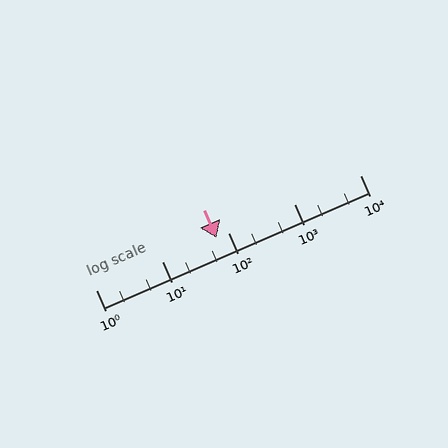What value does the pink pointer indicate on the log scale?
The pointer indicates approximately 66.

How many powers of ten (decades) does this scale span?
The scale spans 4 decades, from 1 to 10000.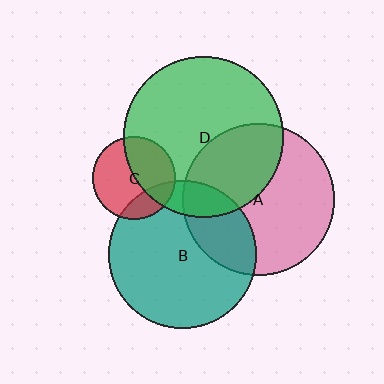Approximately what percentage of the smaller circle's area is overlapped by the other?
Approximately 40%.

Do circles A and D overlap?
Yes.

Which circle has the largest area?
Circle D (green).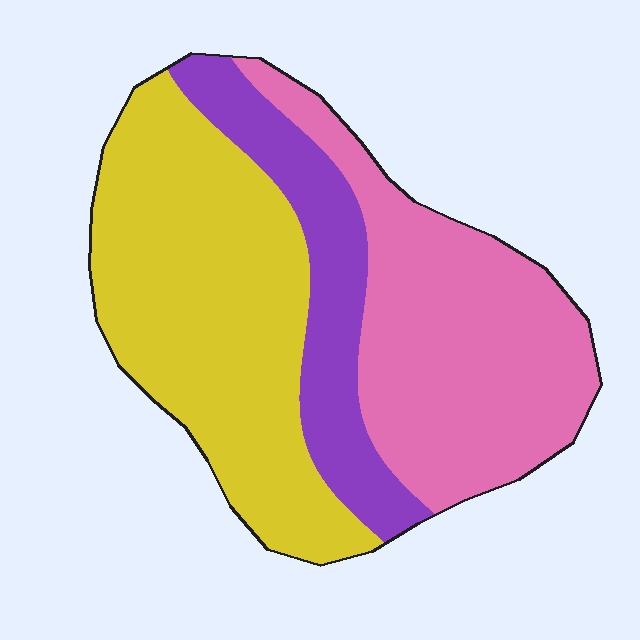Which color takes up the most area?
Yellow, at roughly 45%.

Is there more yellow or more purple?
Yellow.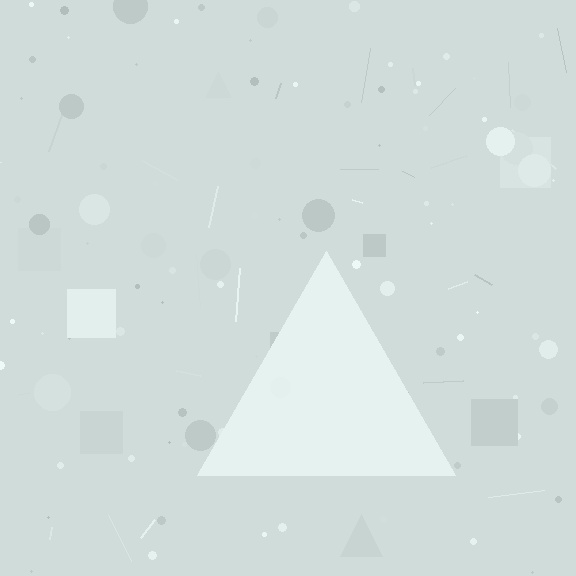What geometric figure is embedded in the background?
A triangle is embedded in the background.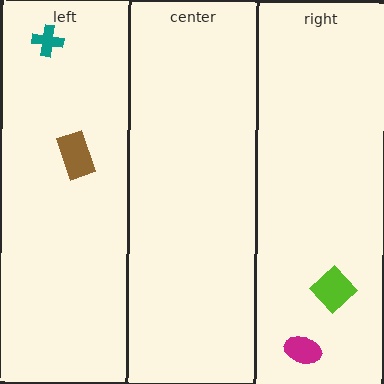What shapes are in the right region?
The lime diamond, the magenta ellipse.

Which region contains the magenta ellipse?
The right region.